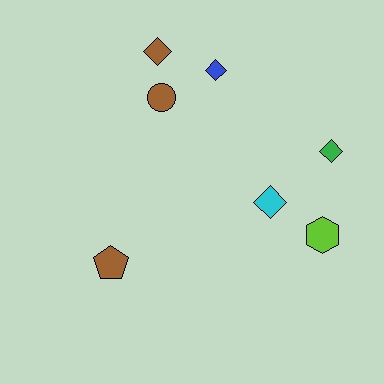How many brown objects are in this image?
There are 3 brown objects.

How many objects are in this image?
There are 7 objects.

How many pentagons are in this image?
There is 1 pentagon.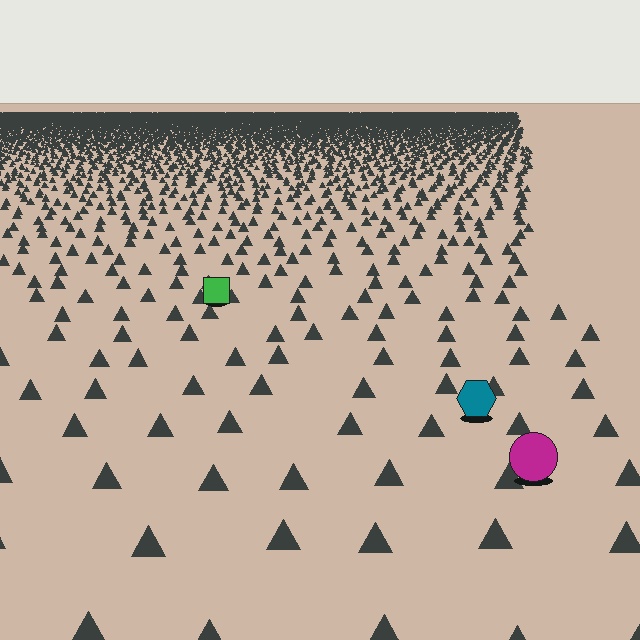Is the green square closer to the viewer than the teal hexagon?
No. The teal hexagon is closer — you can tell from the texture gradient: the ground texture is coarser near it.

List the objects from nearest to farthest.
From nearest to farthest: the magenta circle, the teal hexagon, the green square.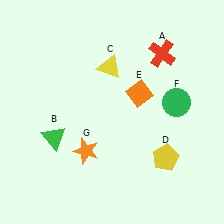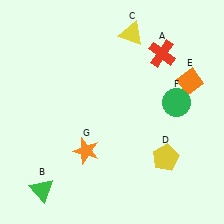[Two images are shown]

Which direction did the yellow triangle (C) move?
The yellow triangle (C) moved up.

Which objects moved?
The objects that moved are: the green triangle (B), the yellow triangle (C), the orange diamond (E).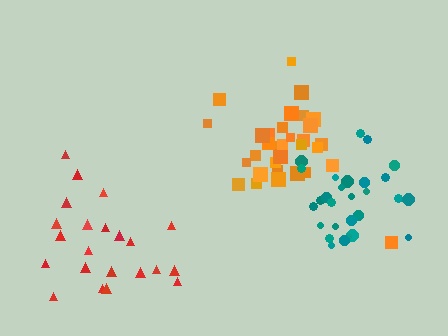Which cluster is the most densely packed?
Orange.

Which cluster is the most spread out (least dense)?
Red.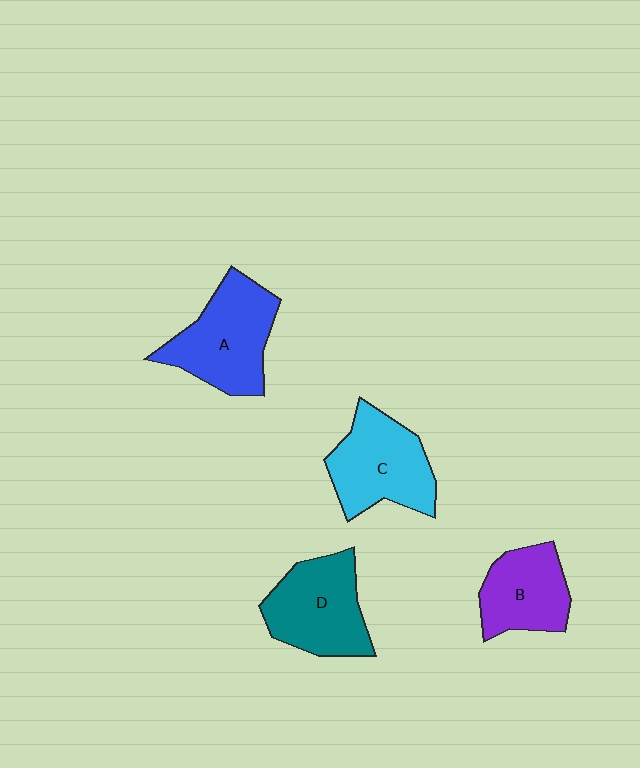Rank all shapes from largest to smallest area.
From largest to smallest: A (blue), C (cyan), D (teal), B (purple).